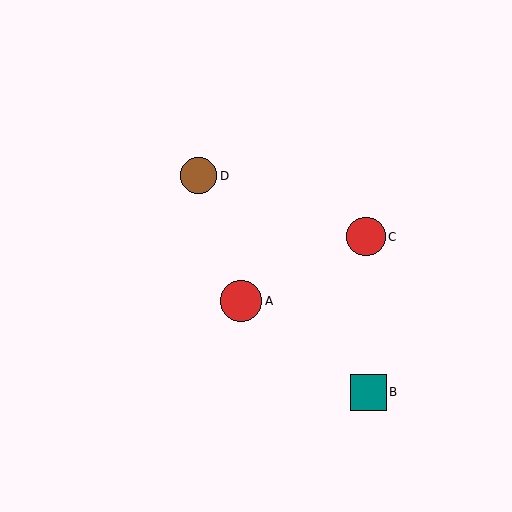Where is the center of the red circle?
The center of the red circle is at (366, 237).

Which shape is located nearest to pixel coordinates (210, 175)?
The brown circle (labeled D) at (199, 176) is nearest to that location.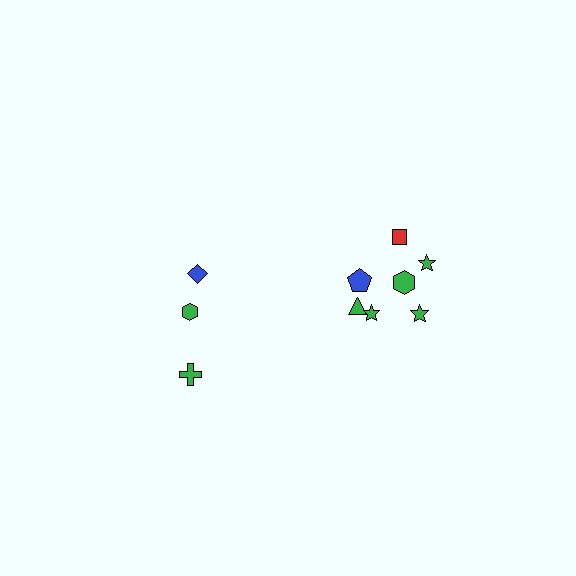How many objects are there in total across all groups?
There are 10 objects.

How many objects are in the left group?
There are 3 objects.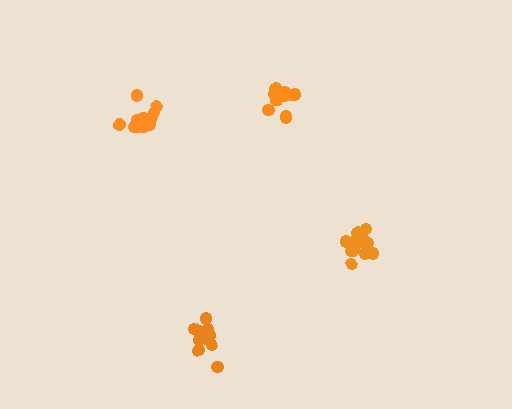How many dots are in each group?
Group 1: 12 dots, Group 2: 12 dots, Group 3: 12 dots, Group 4: 11 dots (47 total).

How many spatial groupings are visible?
There are 4 spatial groupings.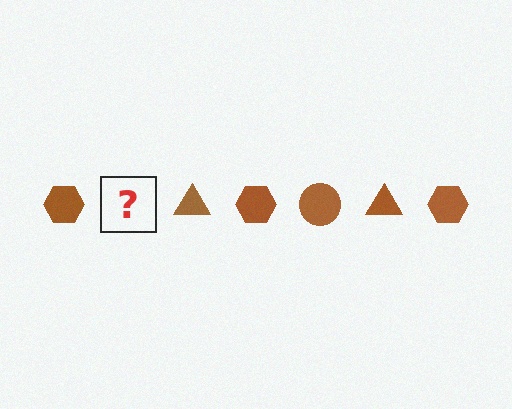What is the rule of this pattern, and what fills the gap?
The rule is that the pattern cycles through hexagon, circle, triangle shapes in brown. The gap should be filled with a brown circle.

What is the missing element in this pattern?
The missing element is a brown circle.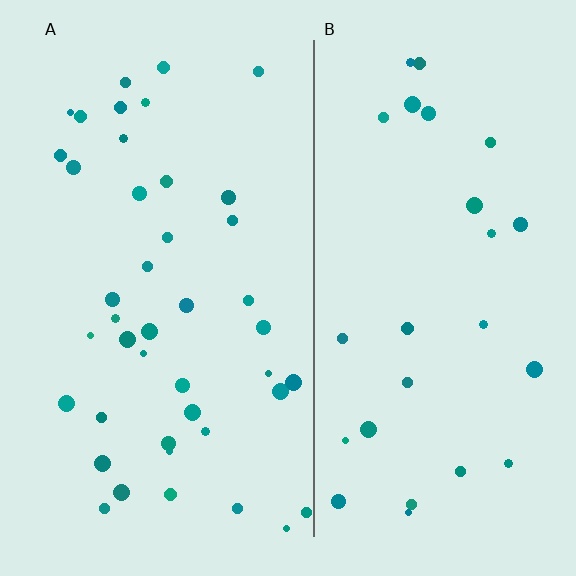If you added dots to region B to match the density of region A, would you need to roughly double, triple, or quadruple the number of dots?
Approximately double.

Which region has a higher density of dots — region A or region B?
A (the left).